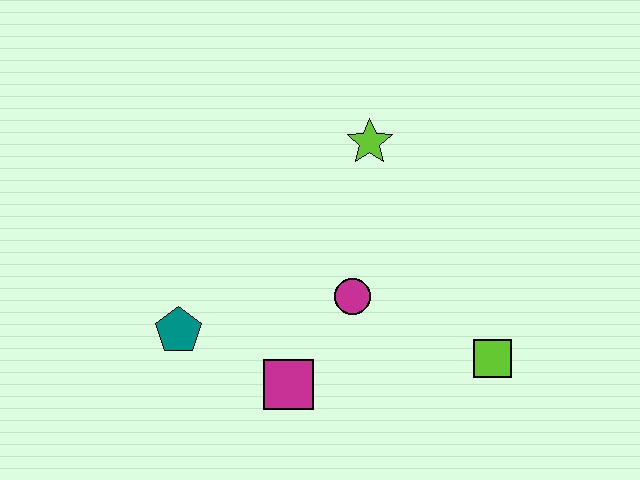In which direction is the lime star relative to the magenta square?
The lime star is above the magenta square.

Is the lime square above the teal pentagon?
No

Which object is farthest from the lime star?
The teal pentagon is farthest from the lime star.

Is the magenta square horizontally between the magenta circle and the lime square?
No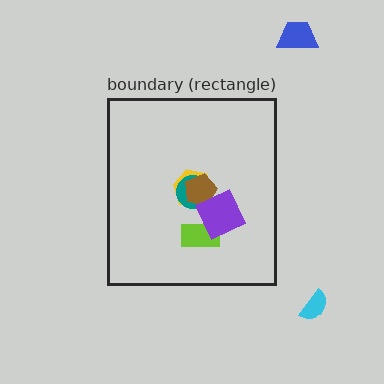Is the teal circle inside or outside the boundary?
Inside.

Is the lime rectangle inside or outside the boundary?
Inside.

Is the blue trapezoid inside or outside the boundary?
Outside.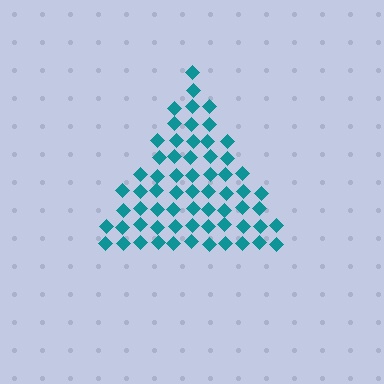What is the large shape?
The large shape is a triangle.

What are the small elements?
The small elements are diamonds.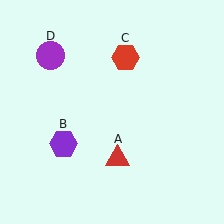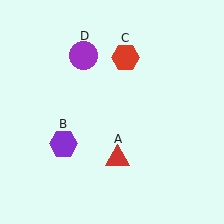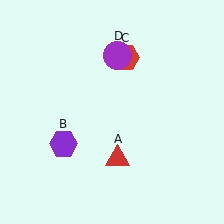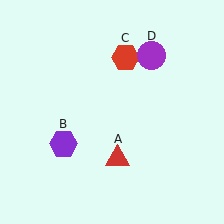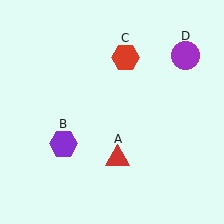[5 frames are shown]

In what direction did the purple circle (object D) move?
The purple circle (object D) moved right.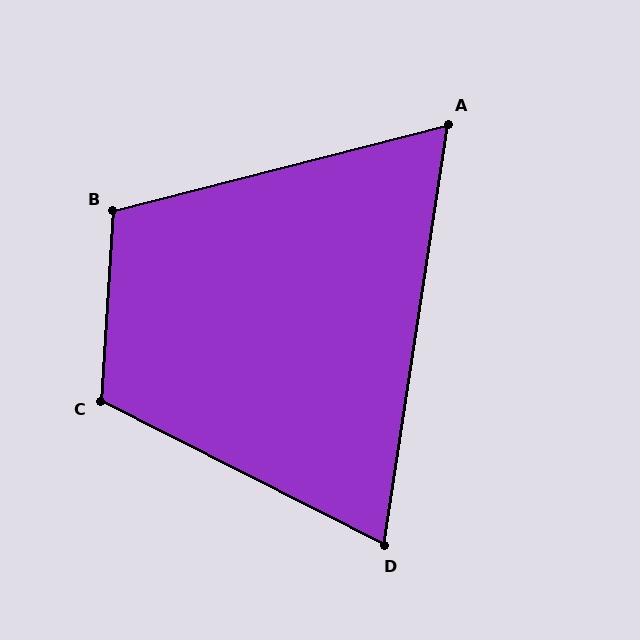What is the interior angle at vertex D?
Approximately 72 degrees (acute).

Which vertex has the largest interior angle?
C, at approximately 113 degrees.